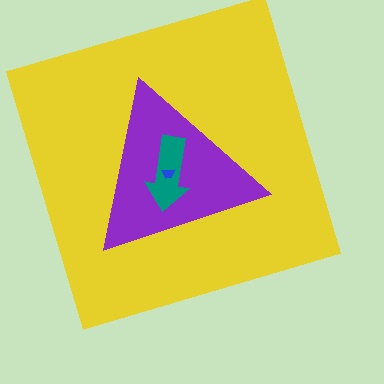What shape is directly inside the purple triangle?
The teal arrow.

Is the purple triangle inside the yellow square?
Yes.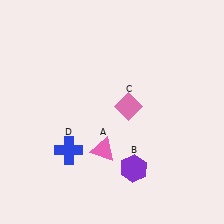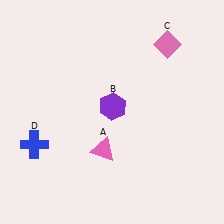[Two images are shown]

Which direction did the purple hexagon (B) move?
The purple hexagon (B) moved up.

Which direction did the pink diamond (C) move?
The pink diamond (C) moved up.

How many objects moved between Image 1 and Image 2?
3 objects moved between the two images.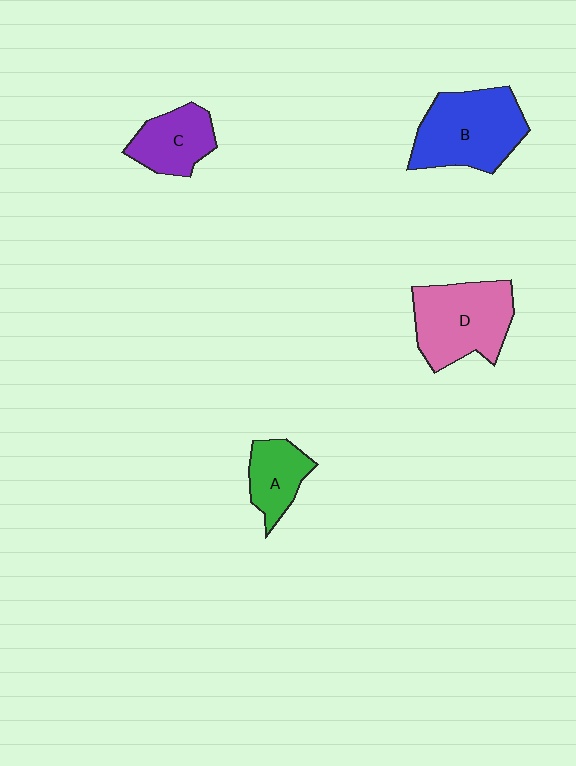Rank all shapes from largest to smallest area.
From largest to smallest: B (blue), D (pink), C (purple), A (green).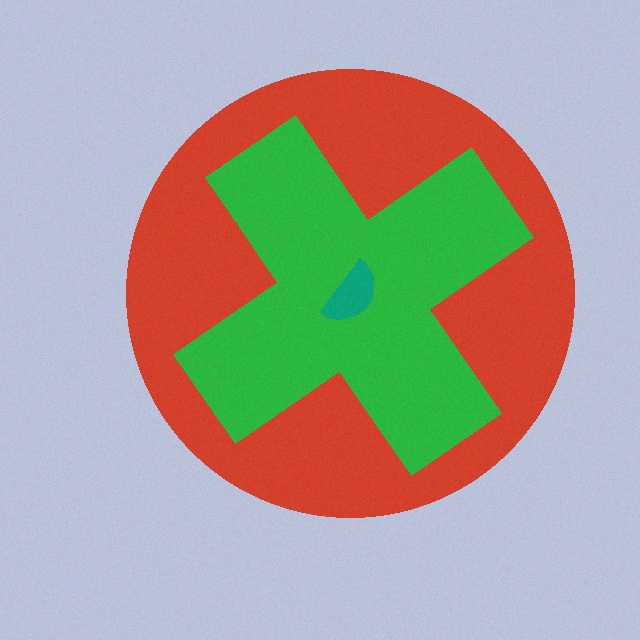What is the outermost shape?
The red circle.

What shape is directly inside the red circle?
The green cross.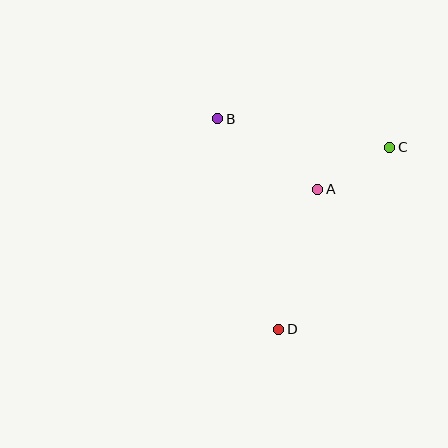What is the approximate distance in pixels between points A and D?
The distance between A and D is approximately 146 pixels.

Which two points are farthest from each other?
Points B and D are farthest from each other.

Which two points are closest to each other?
Points A and C are closest to each other.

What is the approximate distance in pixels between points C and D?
The distance between C and D is approximately 213 pixels.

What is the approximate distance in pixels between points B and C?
The distance between B and C is approximately 174 pixels.